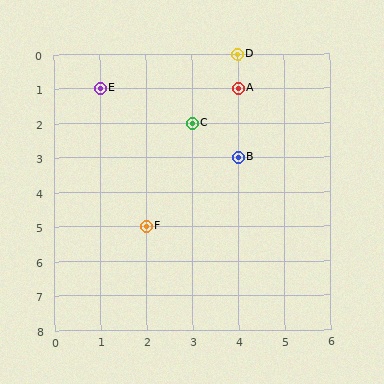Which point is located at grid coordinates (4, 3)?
Point B is at (4, 3).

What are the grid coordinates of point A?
Point A is at grid coordinates (4, 1).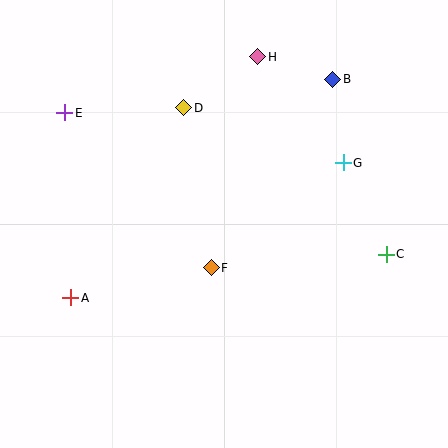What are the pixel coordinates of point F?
Point F is at (211, 268).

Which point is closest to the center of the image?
Point F at (211, 268) is closest to the center.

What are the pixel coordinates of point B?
Point B is at (333, 79).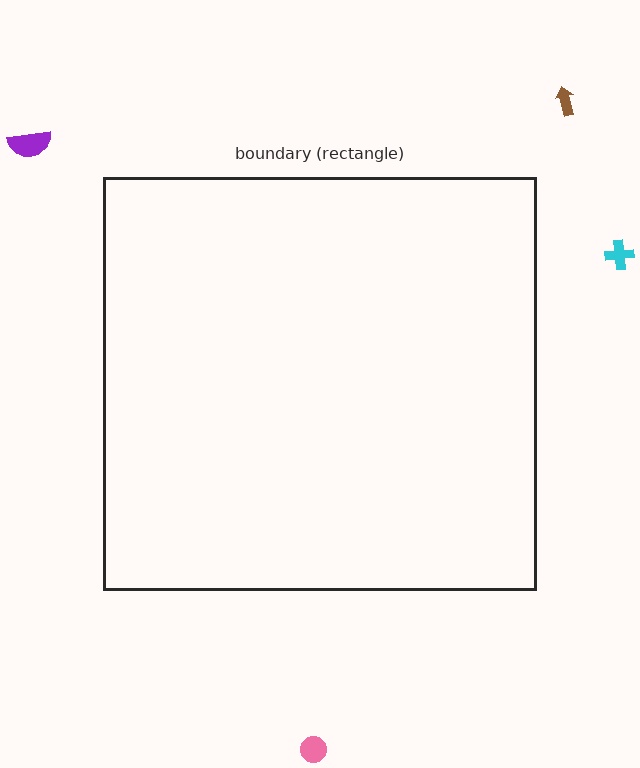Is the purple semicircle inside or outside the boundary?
Outside.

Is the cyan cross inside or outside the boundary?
Outside.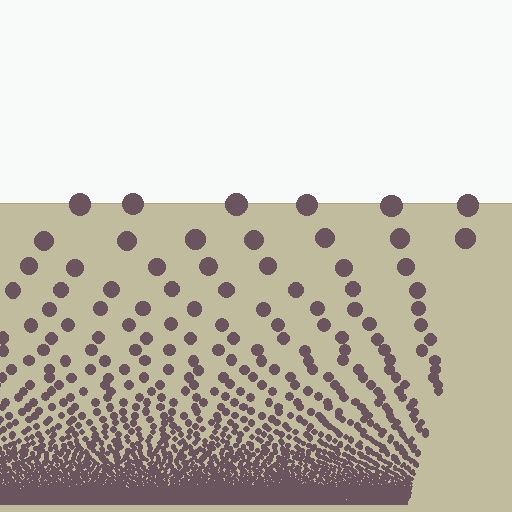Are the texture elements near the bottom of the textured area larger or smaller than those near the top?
Smaller. The gradient is inverted — elements near the bottom are smaller and denser.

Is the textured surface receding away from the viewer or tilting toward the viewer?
The surface appears to tilt toward the viewer. Texture elements get larger and sparser toward the top.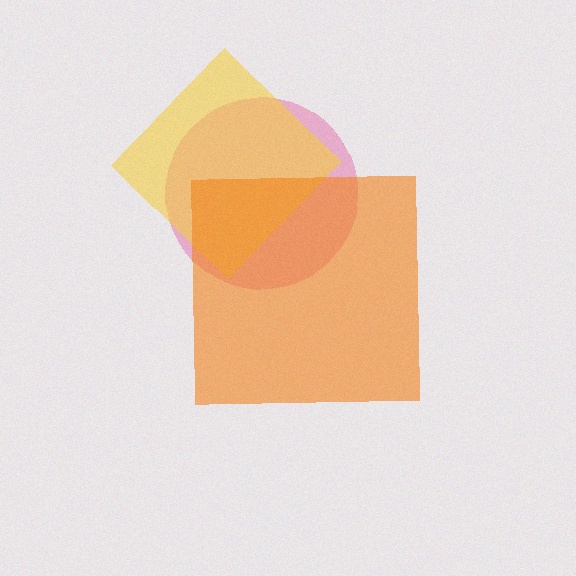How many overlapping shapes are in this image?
There are 3 overlapping shapes in the image.